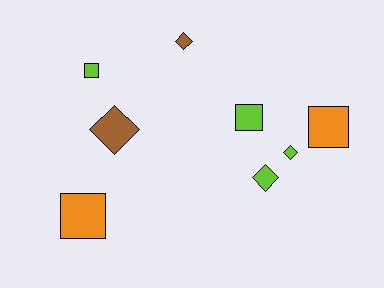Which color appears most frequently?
Lime, with 4 objects.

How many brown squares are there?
There are no brown squares.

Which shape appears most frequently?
Square, with 4 objects.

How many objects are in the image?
There are 8 objects.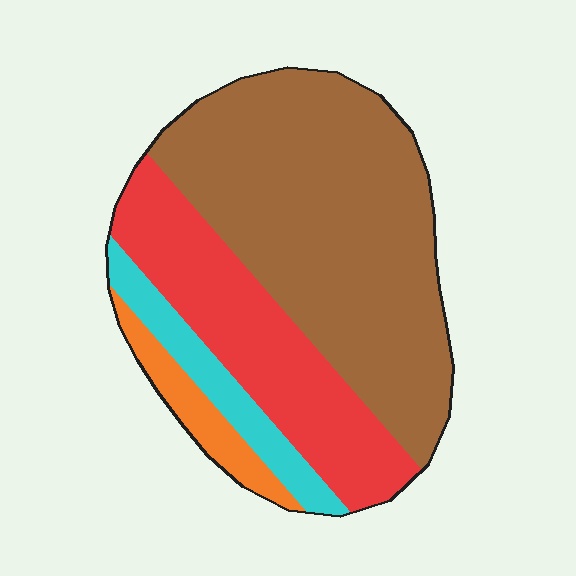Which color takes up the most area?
Brown, at roughly 55%.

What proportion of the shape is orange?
Orange covers 7% of the shape.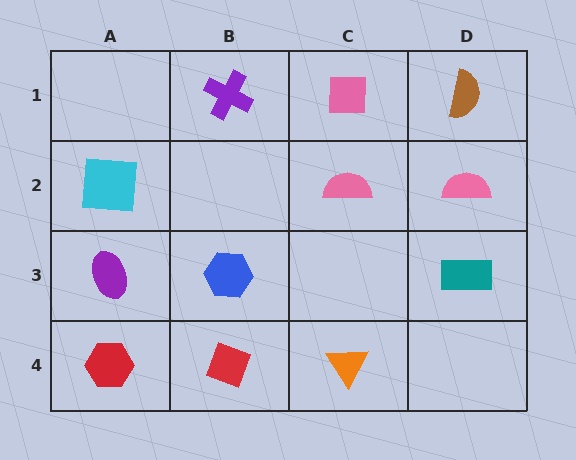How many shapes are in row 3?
3 shapes.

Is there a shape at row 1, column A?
No, that cell is empty.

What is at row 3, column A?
A purple ellipse.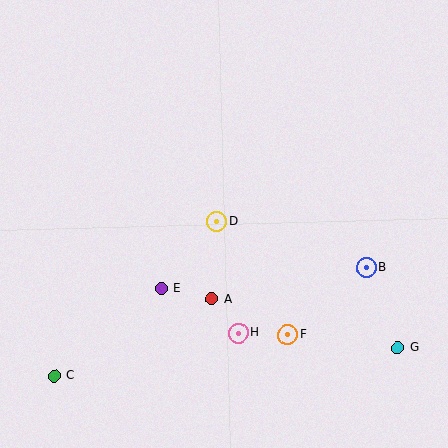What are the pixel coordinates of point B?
Point B is at (366, 268).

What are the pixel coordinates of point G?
Point G is at (398, 348).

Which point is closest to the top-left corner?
Point D is closest to the top-left corner.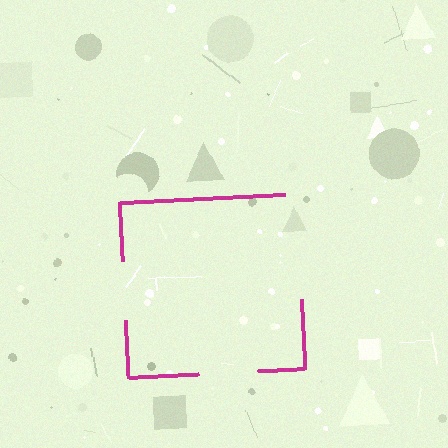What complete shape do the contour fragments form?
The contour fragments form a square.